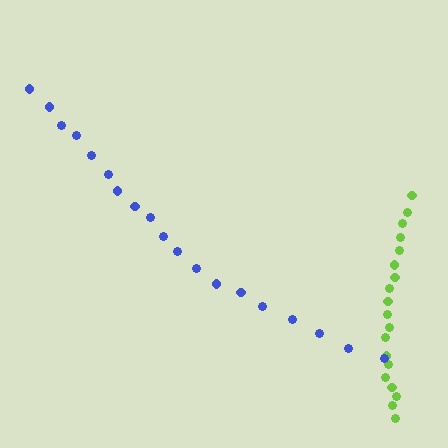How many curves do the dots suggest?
There are 2 distinct paths.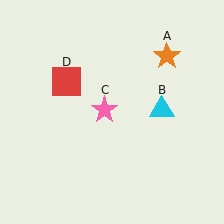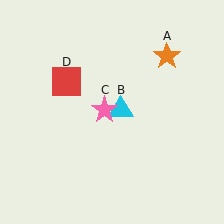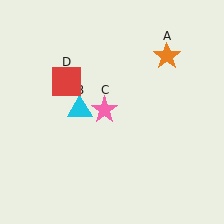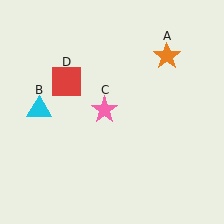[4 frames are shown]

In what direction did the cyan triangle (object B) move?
The cyan triangle (object B) moved left.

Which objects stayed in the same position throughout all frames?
Orange star (object A) and pink star (object C) and red square (object D) remained stationary.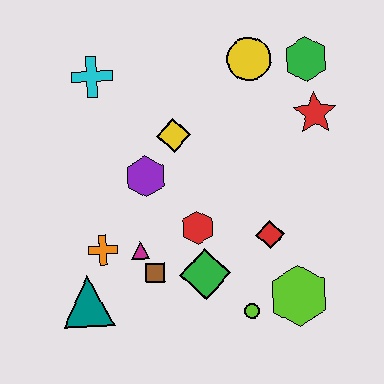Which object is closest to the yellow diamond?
The purple hexagon is closest to the yellow diamond.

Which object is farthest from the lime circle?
The cyan cross is farthest from the lime circle.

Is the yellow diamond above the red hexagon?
Yes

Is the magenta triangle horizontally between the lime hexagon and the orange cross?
Yes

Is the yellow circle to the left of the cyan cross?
No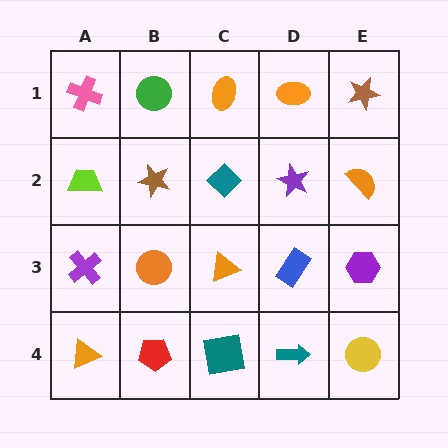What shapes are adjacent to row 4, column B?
An orange circle (row 3, column B), an orange triangle (row 4, column A), a teal square (row 4, column C).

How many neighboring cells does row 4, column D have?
3.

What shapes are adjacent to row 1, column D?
A purple star (row 2, column D), an orange ellipse (row 1, column C), a brown star (row 1, column E).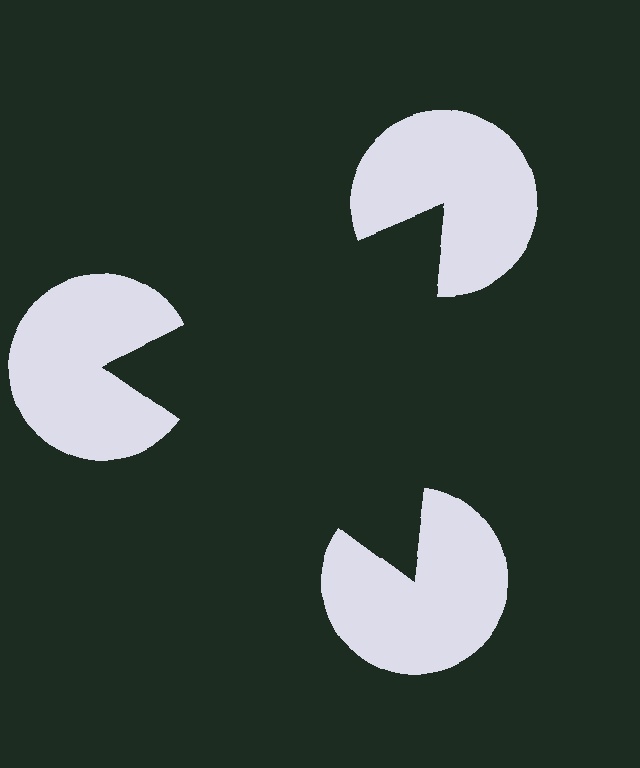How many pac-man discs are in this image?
There are 3 — one at each vertex of the illusory triangle.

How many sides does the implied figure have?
3 sides.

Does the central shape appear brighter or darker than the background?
It typically appears slightly darker than the background, even though no actual brightness change is drawn.